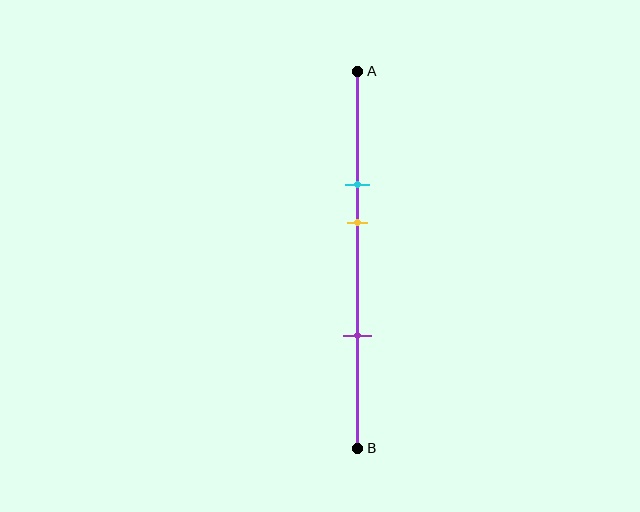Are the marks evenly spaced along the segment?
No, the marks are not evenly spaced.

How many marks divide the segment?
There are 3 marks dividing the segment.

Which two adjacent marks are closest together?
The cyan and yellow marks are the closest adjacent pair.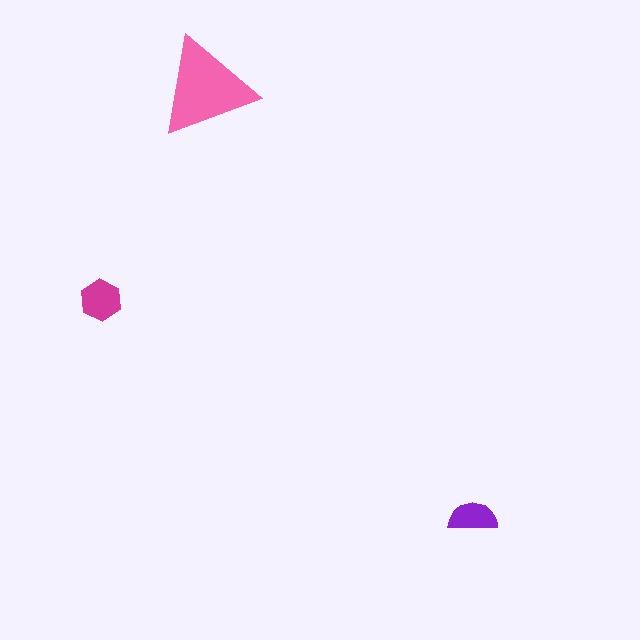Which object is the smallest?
The purple semicircle.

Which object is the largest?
The pink triangle.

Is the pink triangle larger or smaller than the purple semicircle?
Larger.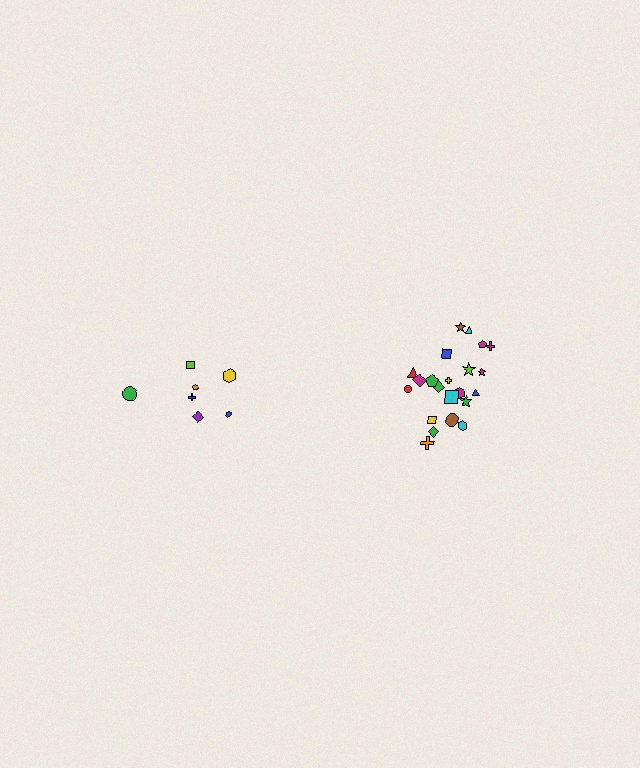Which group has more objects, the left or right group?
The right group.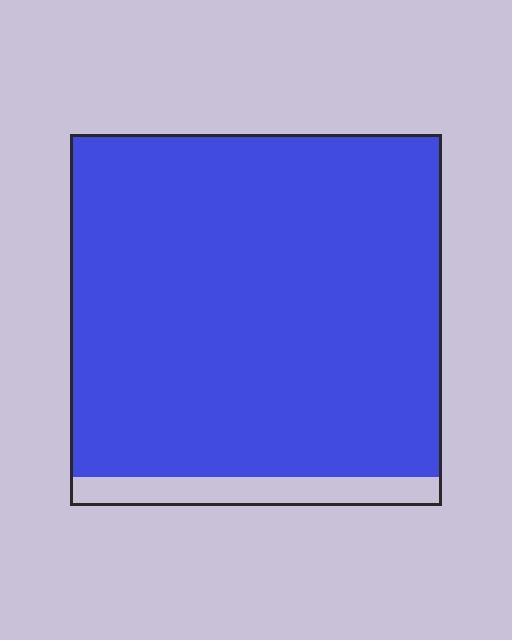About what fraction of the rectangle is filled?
About nine tenths (9/10).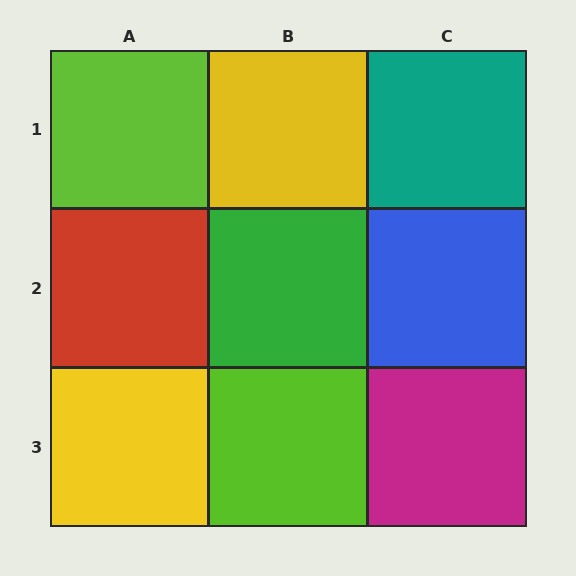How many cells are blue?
1 cell is blue.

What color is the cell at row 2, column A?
Red.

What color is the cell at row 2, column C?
Blue.